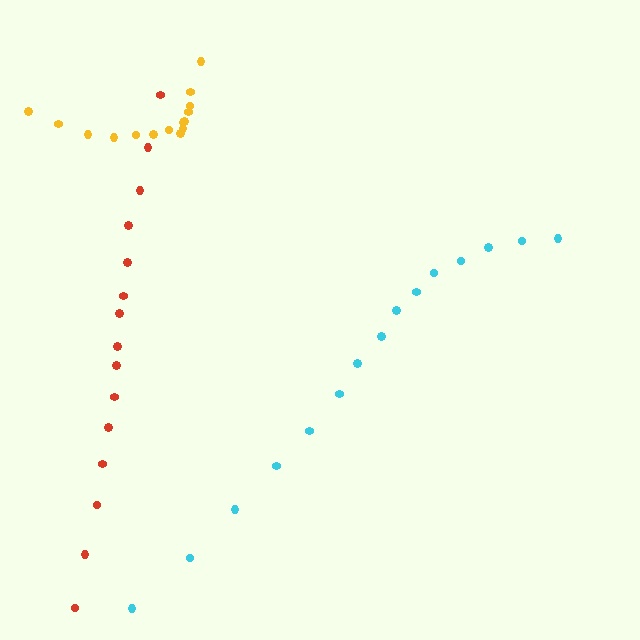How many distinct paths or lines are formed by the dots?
There are 3 distinct paths.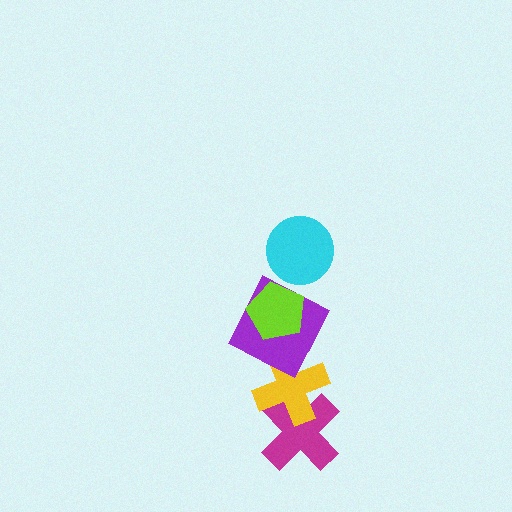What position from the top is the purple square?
The purple square is 3rd from the top.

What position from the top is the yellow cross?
The yellow cross is 4th from the top.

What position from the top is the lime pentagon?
The lime pentagon is 2nd from the top.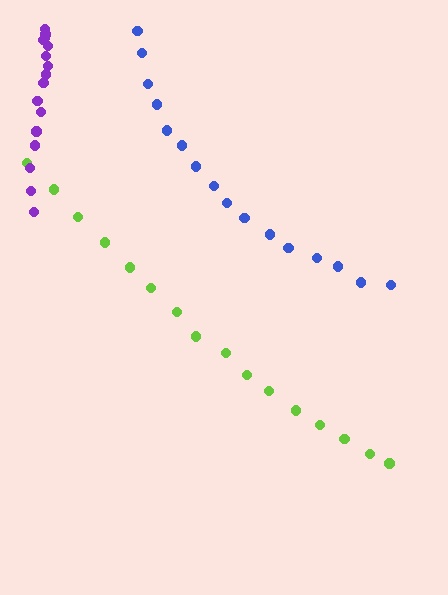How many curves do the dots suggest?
There are 3 distinct paths.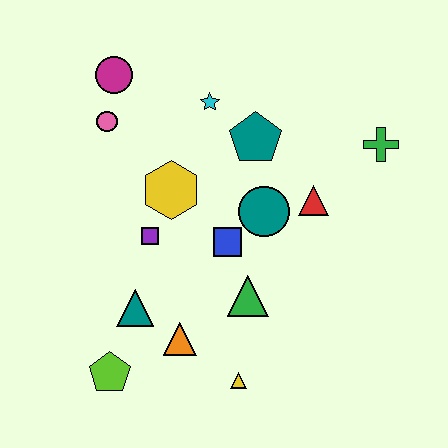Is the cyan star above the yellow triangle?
Yes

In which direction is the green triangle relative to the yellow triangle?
The green triangle is above the yellow triangle.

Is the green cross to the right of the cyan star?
Yes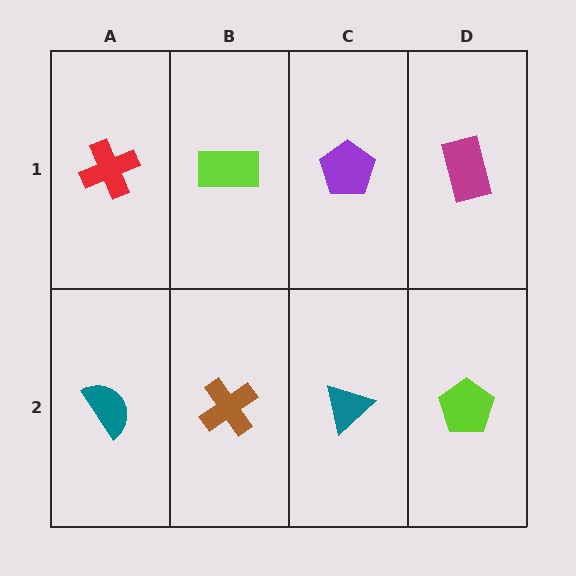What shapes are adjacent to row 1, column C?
A teal triangle (row 2, column C), a lime rectangle (row 1, column B), a magenta rectangle (row 1, column D).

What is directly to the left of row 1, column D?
A purple pentagon.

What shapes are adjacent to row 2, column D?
A magenta rectangle (row 1, column D), a teal triangle (row 2, column C).